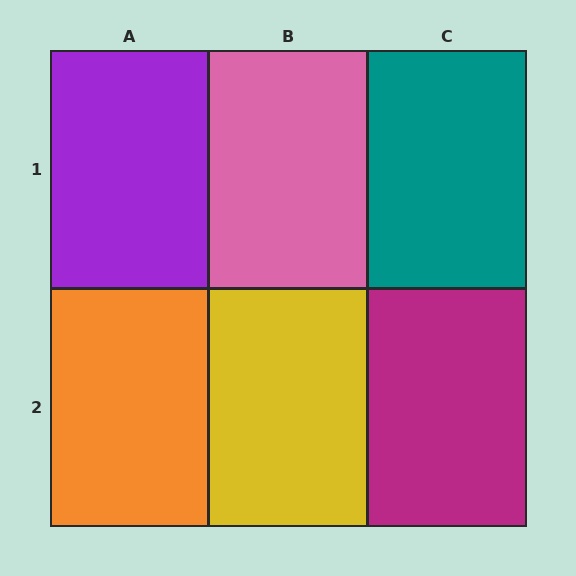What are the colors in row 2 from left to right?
Orange, yellow, magenta.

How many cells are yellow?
1 cell is yellow.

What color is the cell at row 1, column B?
Pink.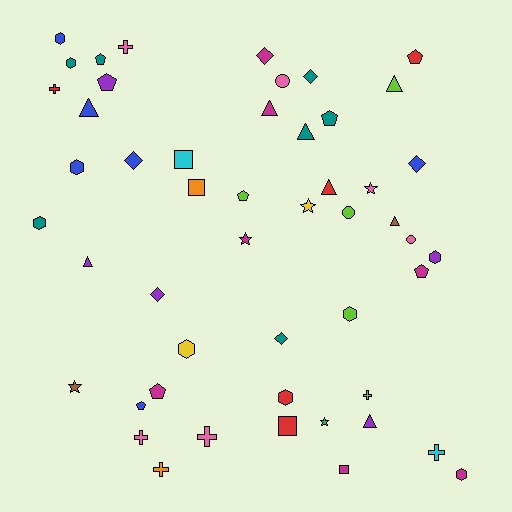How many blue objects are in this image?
There are 6 blue objects.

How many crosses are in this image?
There are 7 crosses.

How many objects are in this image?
There are 50 objects.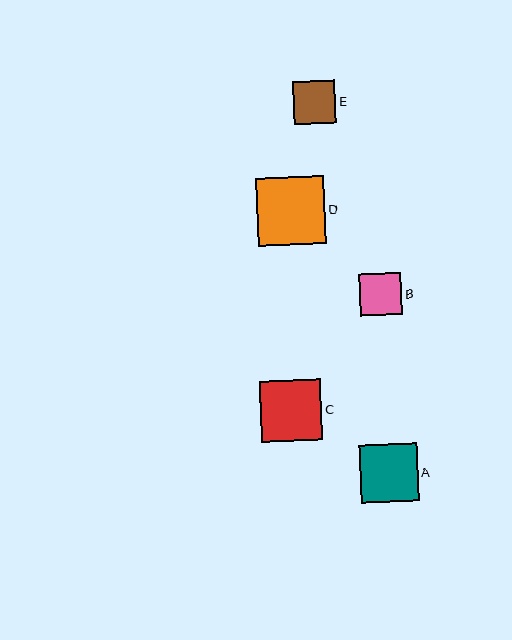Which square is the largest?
Square D is the largest with a size of approximately 68 pixels.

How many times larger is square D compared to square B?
Square D is approximately 1.6 times the size of square B.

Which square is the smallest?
Square B is the smallest with a size of approximately 42 pixels.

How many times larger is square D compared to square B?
Square D is approximately 1.6 times the size of square B.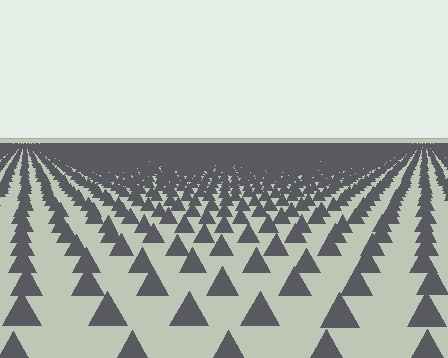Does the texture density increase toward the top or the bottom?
Density increases toward the top.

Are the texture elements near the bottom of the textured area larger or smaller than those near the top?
Larger. Near the bottom, elements are closer to the viewer and appear at a bigger on-screen size.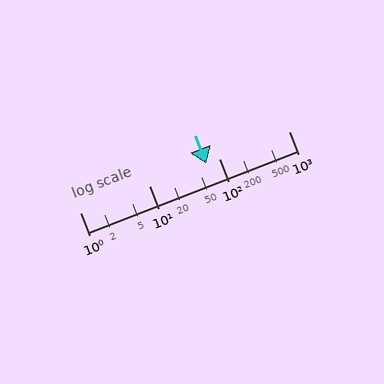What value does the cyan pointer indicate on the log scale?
The pointer indicates approximately 65.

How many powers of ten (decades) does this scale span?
The scale spans 3 decades, from 1 to 1000.